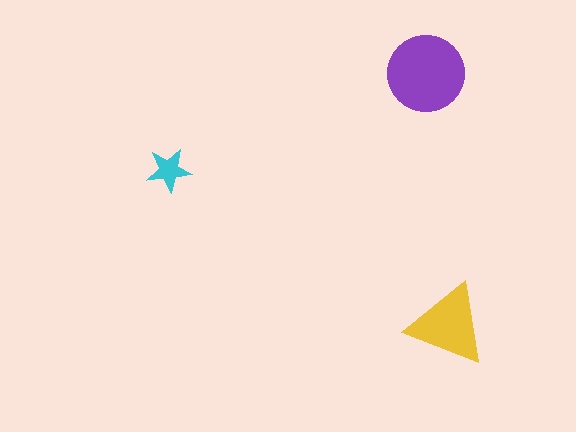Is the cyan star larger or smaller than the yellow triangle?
Smaller.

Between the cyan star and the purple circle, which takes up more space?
The purple circle.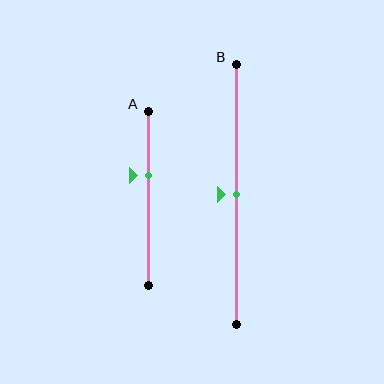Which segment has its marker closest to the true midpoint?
Segment B has its marker closest to the true midpoint.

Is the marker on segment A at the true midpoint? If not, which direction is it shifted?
No, the marker on segment A is shifted upward by about 13% of the segment length.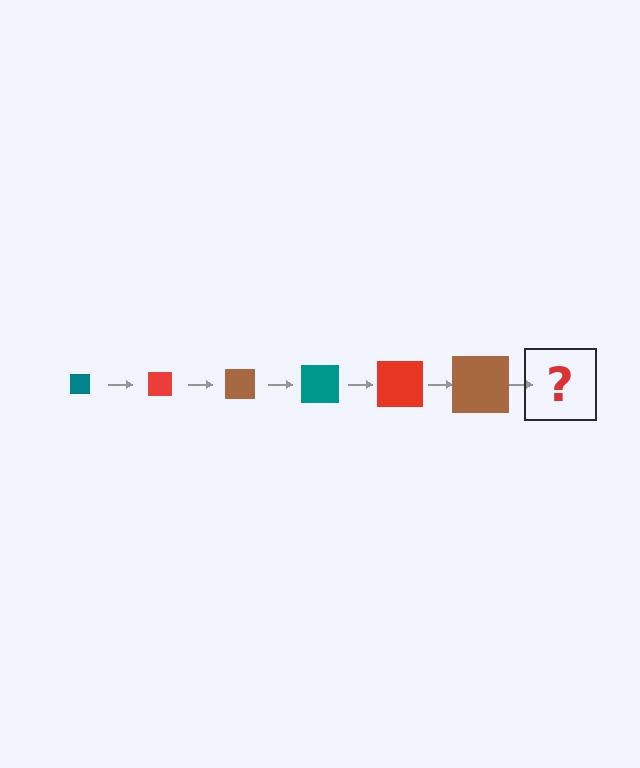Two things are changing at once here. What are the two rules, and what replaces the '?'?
The two rules are that the square grows larger each step and the color cycles through teal, red, and brown. The '?' should be a teal square, larger than the previous one.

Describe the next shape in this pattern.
It should be a teal square, larger than the previous one.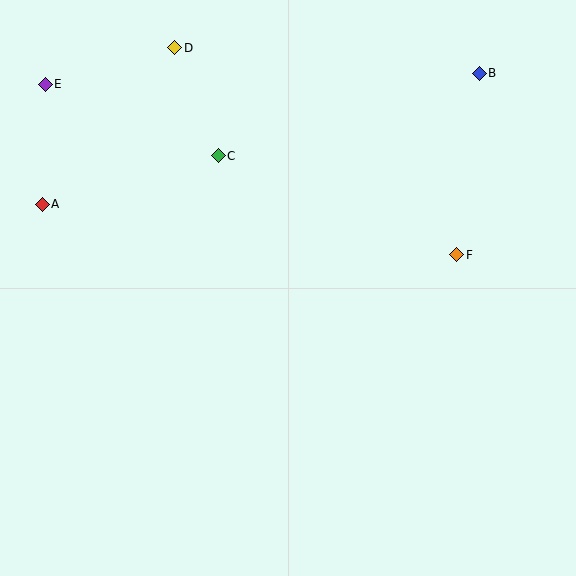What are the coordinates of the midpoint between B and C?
The midpoint between B and C is at (349, 115).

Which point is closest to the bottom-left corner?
Point A is closest to the bottom-left corner.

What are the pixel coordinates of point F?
Point F is at (457, 255).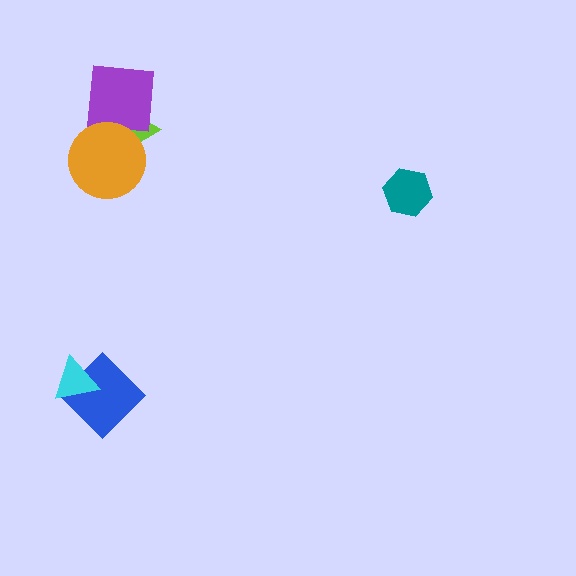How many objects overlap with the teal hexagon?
0 objects overlap with the teal hexagon.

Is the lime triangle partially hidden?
Yes, it is partially covered by another shape.